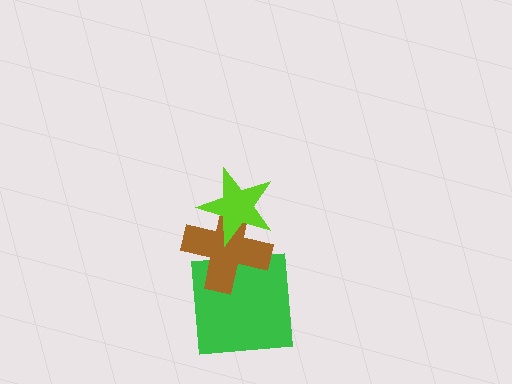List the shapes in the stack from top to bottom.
From top to bottom: the lime star, the brown cross, the green square.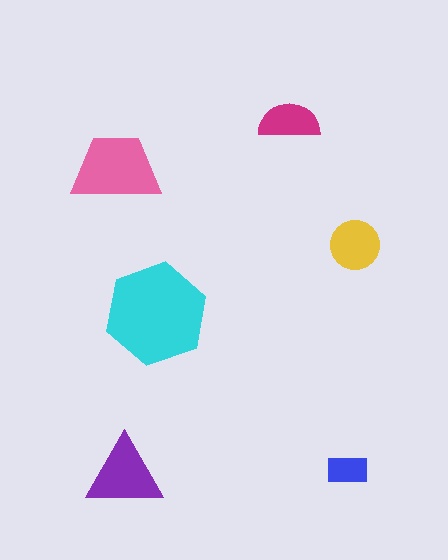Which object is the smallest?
The blue rectangle.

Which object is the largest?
The cyan hexagon.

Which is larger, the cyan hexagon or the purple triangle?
The cyan hexagon.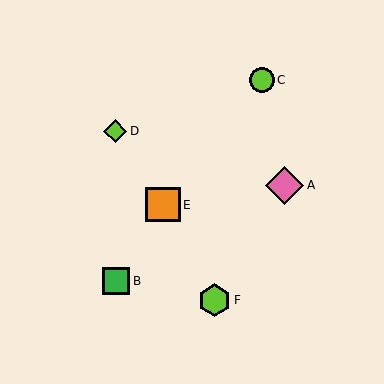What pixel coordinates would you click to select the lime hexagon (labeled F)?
Click at (214, 300) to select the lime hexagon F.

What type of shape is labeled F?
Shape F is a lime hexagon.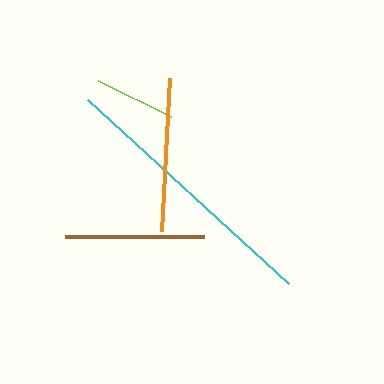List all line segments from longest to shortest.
From longest to shortest: cyan, orange, brown, lime.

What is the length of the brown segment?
The brown segment is approximately 139 pixels long.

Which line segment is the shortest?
The lime line is the shortest at approximately 81 pixels.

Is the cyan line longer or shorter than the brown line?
The cyan line is longer than the brown line.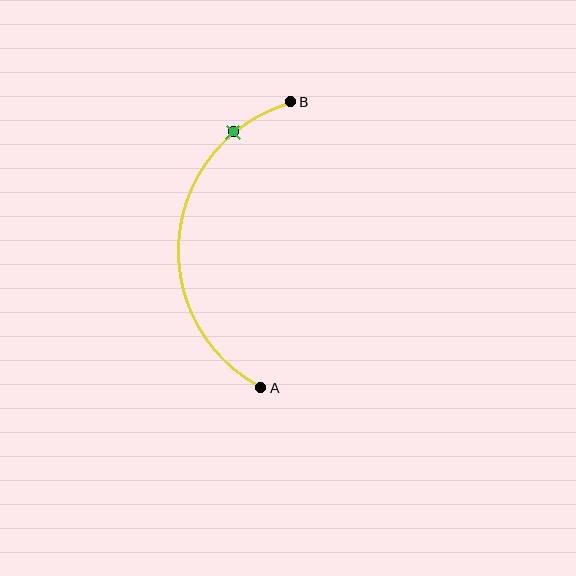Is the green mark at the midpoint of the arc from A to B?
No. The green mark lies on the arc but is closer to endpoint B. The arc midpoint would be at the point on the curve equidistant along the arc from both A and B.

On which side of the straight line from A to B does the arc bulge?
The arc bulges to the left of the straight line connecting A and B.